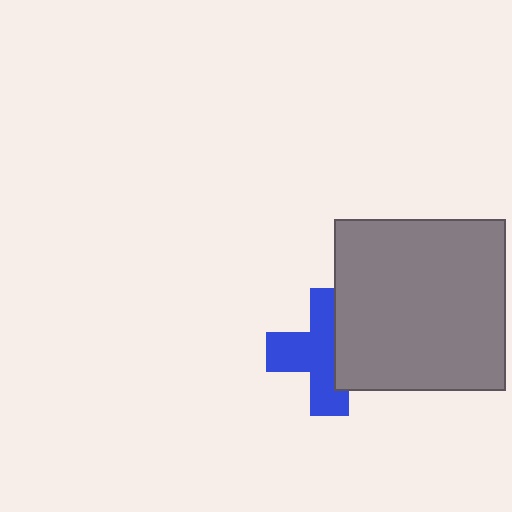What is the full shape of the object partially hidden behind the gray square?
The partially hidden object is a blue cross.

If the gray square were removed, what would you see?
You would see the complete blue cross.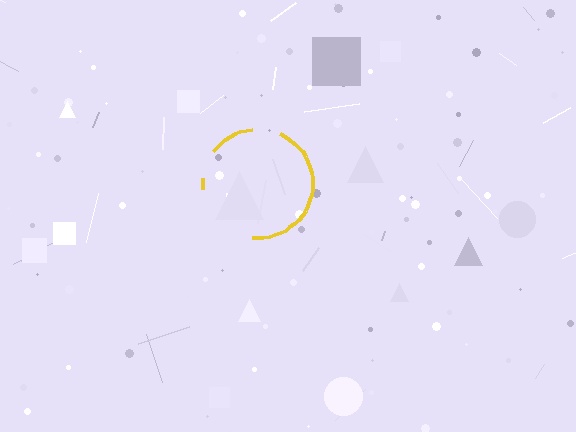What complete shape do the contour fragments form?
The contour fragments form a circle.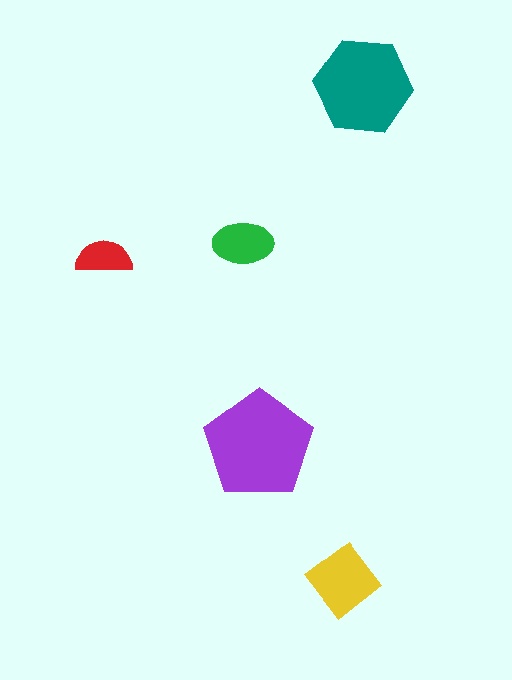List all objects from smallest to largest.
The red semicircle, the green ellipse, the yellow diamond, the teal hexagon, the purple pentagon.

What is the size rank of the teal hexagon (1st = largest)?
2nd.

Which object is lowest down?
The yellow diamond is bottommost.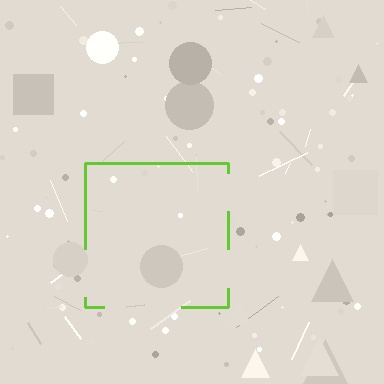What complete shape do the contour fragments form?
The contour fragments form a square.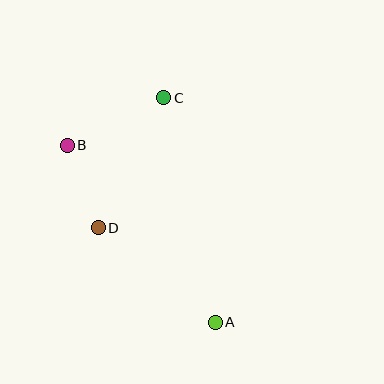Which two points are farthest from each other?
Points A and B are farthest from each other.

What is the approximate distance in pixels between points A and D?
The distance between A and D is approximately 150 pixels.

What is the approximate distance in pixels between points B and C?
The distance between B and C is approximately 108 pixels.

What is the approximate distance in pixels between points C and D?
The distance between C and D is approximately 146 pixels.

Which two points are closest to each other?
Points B and D are closest to each other.